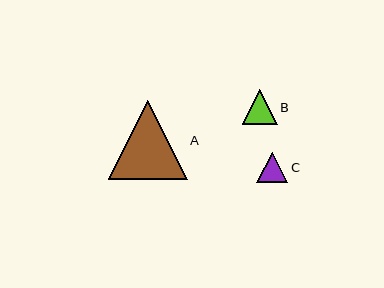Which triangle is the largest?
Triangle A is the largest with a size of approximately 79 pixels.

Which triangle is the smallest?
Triangle C is the smallest with a size of approximately 31 pixels.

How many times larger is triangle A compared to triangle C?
Triangle A is approximately 2.6 times the size of triangle C.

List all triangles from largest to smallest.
From largest to smallest: A, B, C.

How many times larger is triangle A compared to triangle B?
Triangle A is approximately 2.2 times the size of triangle B.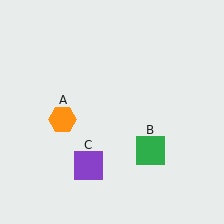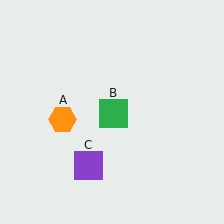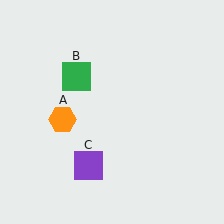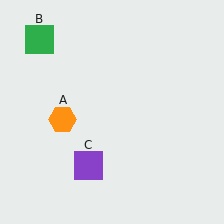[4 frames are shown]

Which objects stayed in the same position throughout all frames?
Orange hexagon (object A) and purple square (object C) remained stationary.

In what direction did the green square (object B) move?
The green square (object B) moved up and to the left.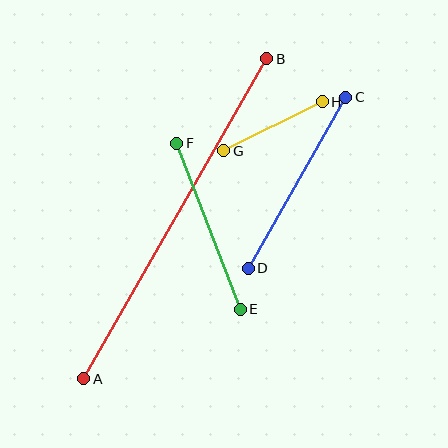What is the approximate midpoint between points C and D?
The midpoint is at approximately (297, 183) pixels.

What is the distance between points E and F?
The distance is approximately 178 pixels.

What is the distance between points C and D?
The distance is approximately 197 pixels.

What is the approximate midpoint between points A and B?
The midpoint is at approximately (175, 219) pixels.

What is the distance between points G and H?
The distance is approximately 110 pixels.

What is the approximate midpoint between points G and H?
The midpoint is at approximately (273, 126) pixels.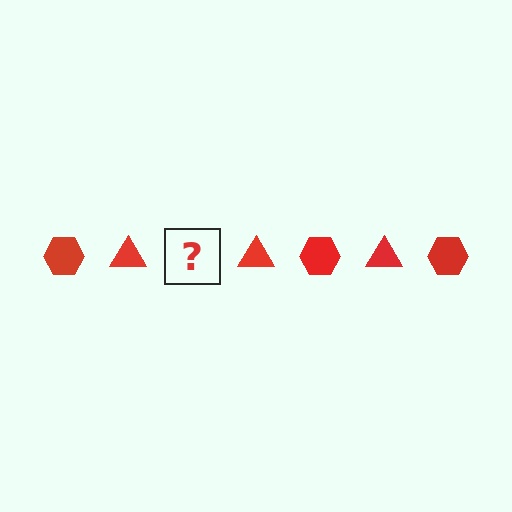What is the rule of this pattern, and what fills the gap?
The rule is that the pattern cycles through hexagon, triangle shapes in red. The gap should be filled with a red hexagon.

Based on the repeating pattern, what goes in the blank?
The blank should be a red hexagon.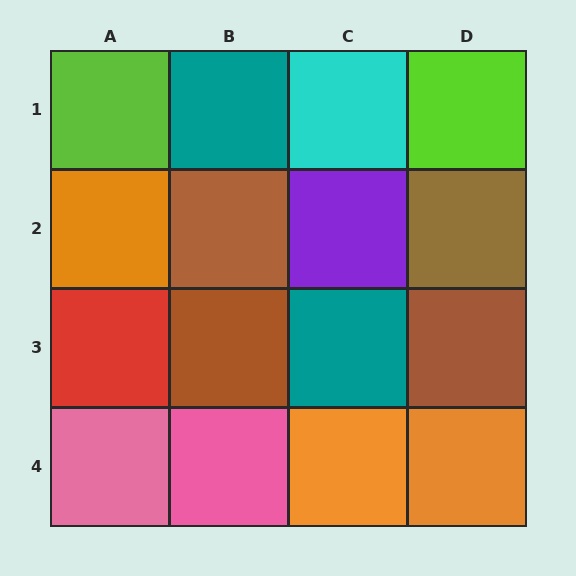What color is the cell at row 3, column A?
Red.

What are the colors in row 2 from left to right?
Orange, brown, purple, brown.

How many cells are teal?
2 cells are teal.